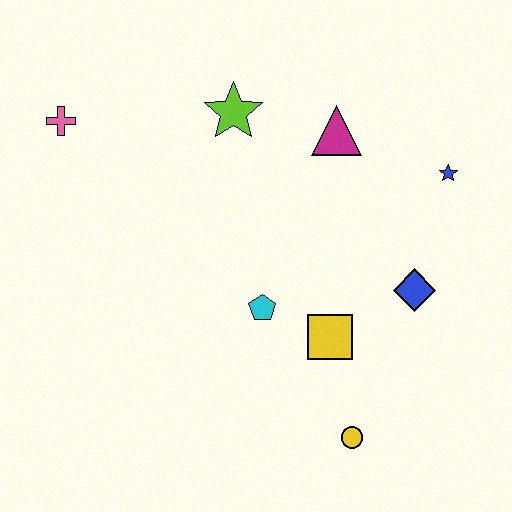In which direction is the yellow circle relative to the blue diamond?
The yellow circle is below the blue diamond.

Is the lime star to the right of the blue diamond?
No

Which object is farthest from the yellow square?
The pink cross is farthest from the yellow square.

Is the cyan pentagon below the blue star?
Yes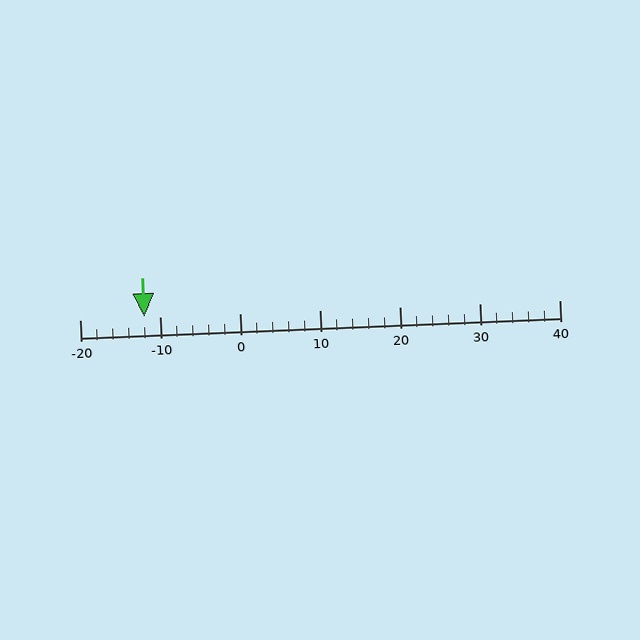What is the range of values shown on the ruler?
The ruler shows values from -20 to 40.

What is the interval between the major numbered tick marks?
The major tick marks are spaced 10 units apart.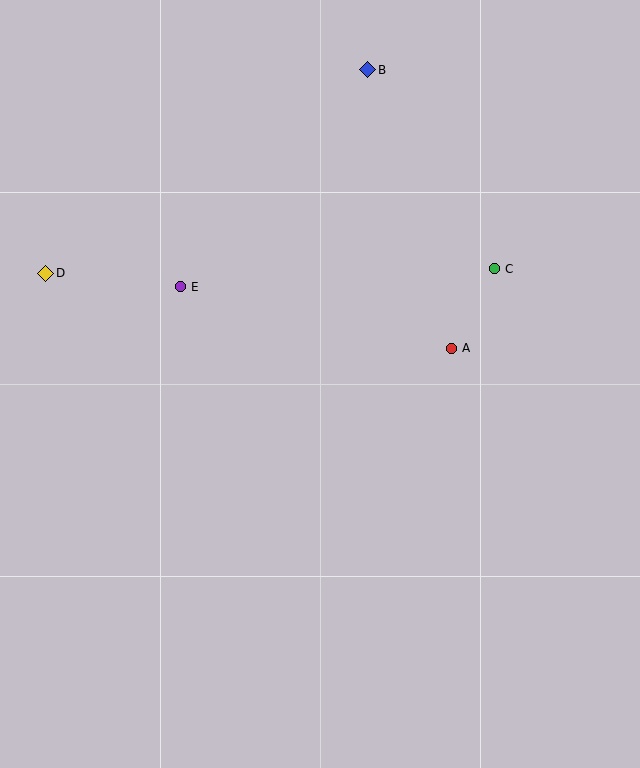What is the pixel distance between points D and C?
The distance between D and C is 449 pixels.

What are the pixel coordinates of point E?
Point E is at (181, 287).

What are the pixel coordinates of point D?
Point D is at (46, 273).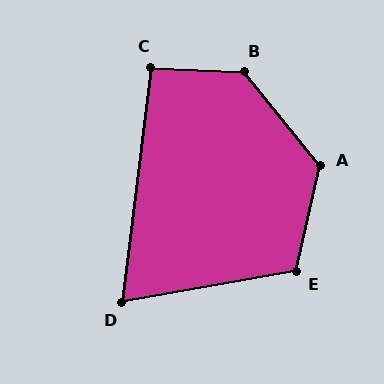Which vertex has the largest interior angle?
B, at approximately 132 degrees.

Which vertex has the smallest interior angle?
D, at approximately 73 degrees.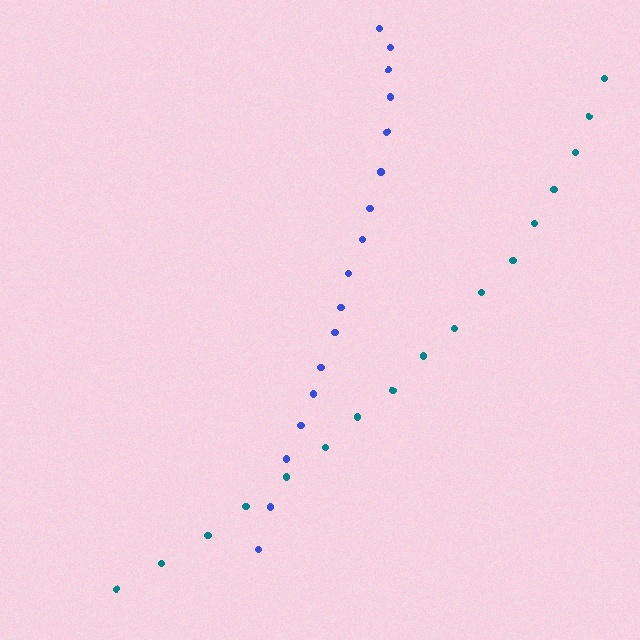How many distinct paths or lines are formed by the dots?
There are 2 distinct paths.